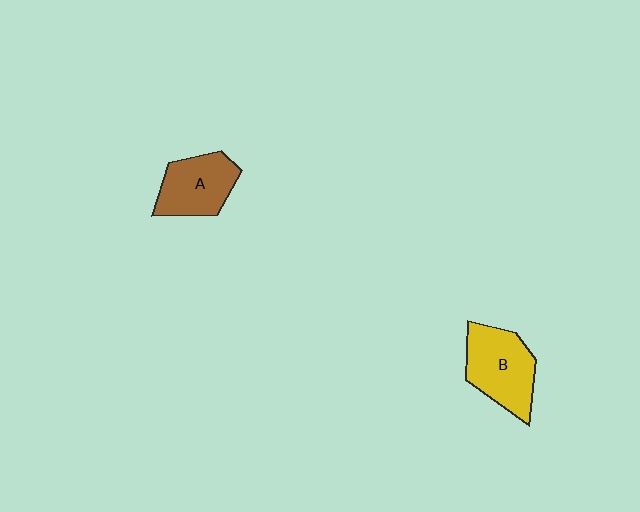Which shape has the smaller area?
Shape A (brown).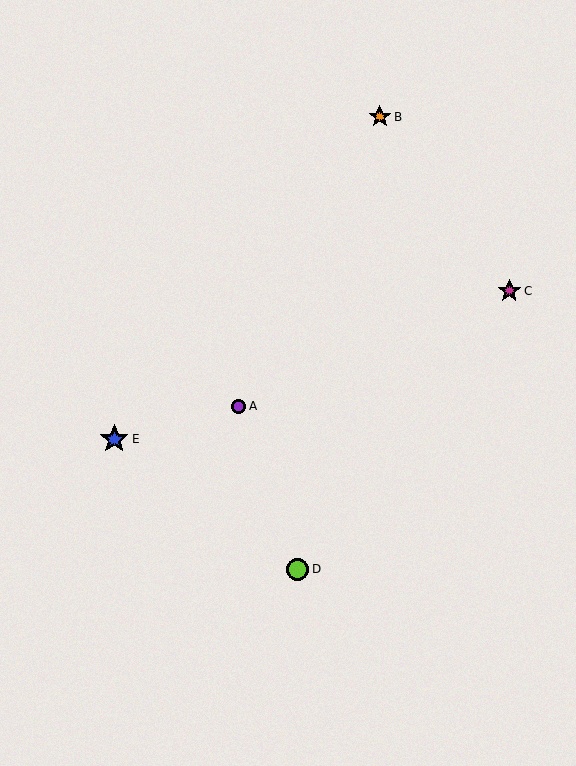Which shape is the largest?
The blue star (labeled E) is the largest.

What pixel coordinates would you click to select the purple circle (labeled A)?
Click at (239, 406) to select the purple circle A.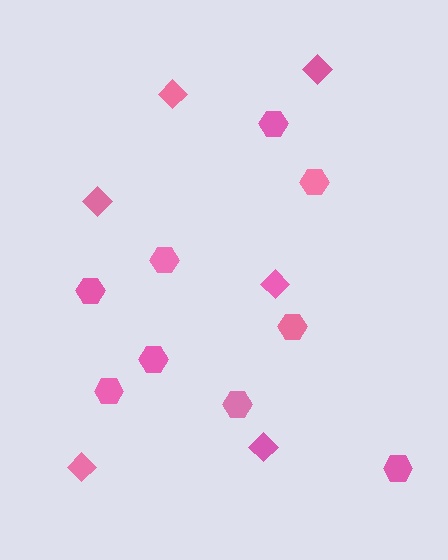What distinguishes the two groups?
There are 2 groups: one group of diamonds (6) and one group of hexagons (9).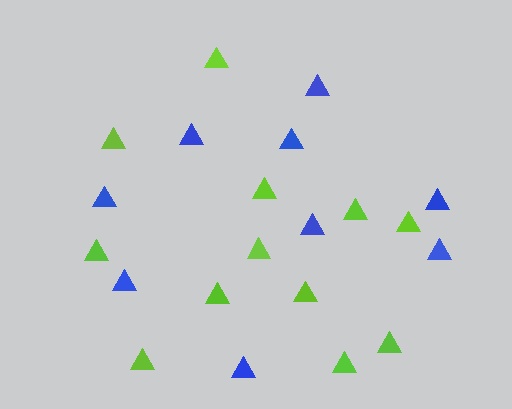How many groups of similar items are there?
There are 2 groups: one group of lime triangles (12) and one group of blue triangles (9).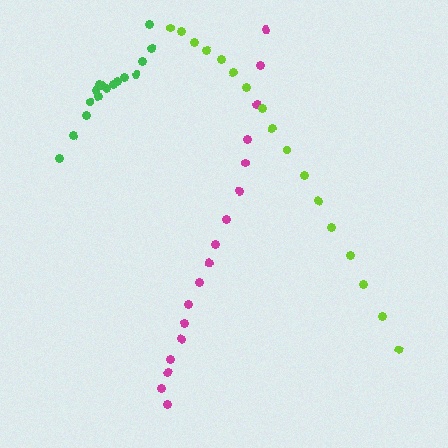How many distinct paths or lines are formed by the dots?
There are 3 distinct paths.